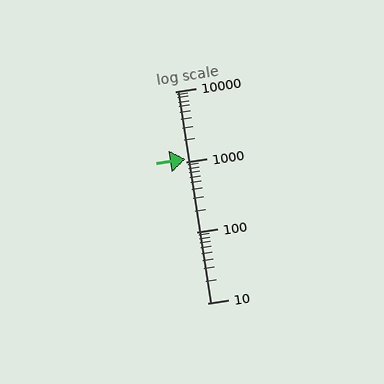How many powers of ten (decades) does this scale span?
The scale spans 3 decades, from 10 to 10000.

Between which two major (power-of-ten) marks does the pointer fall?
The pointer is between 1000 and 10000.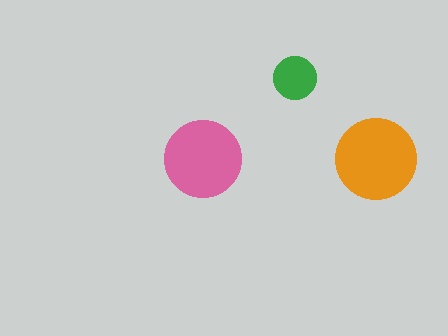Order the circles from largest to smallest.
the orange one, the pink one, the green one.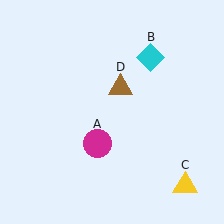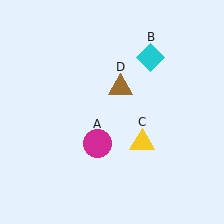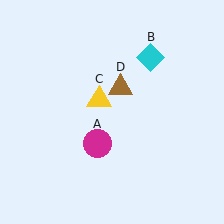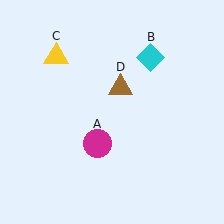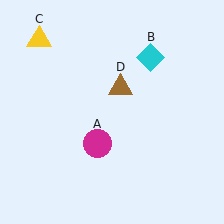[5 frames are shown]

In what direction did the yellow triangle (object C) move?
The yellow triangle (object C) moved up and to the left.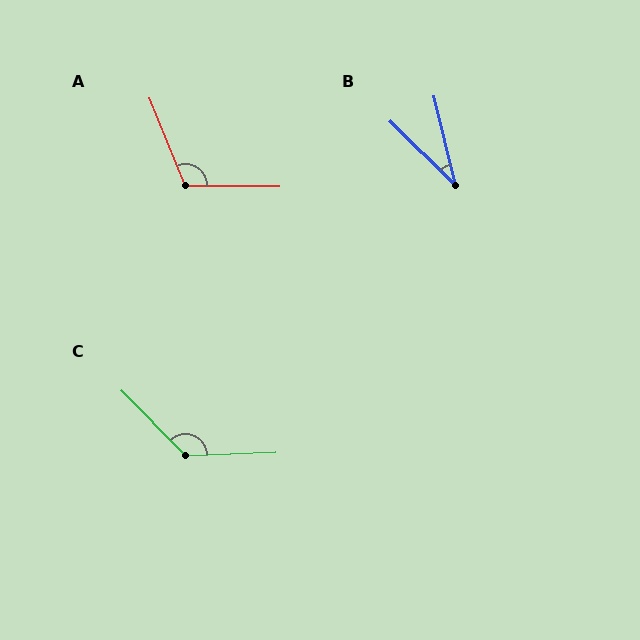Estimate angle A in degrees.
Approximately 112 degrees.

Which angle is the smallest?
B, at approximately 32 degrees.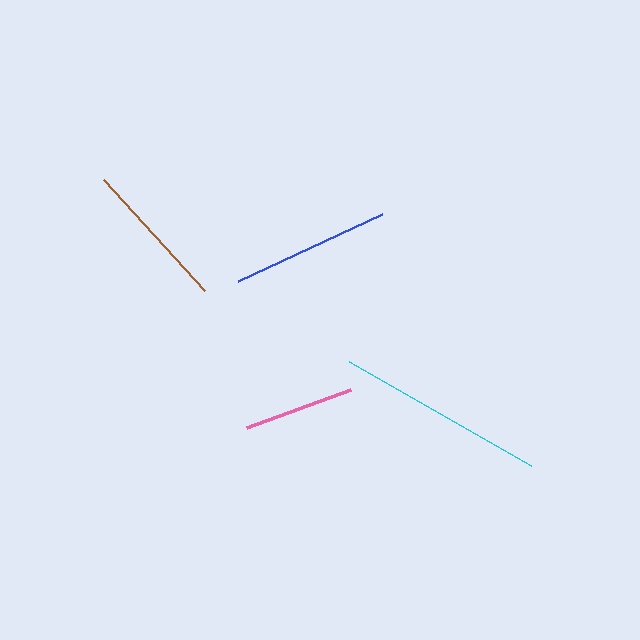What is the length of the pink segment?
The pink segment is approximately 111 pixels long.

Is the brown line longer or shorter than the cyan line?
The cyan line is longer than the brown line.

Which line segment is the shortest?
The pink line is the shortest at approximately 111 pixels.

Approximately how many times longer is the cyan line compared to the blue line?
The cyan line is approximately 1.3 times the length of the blue line.